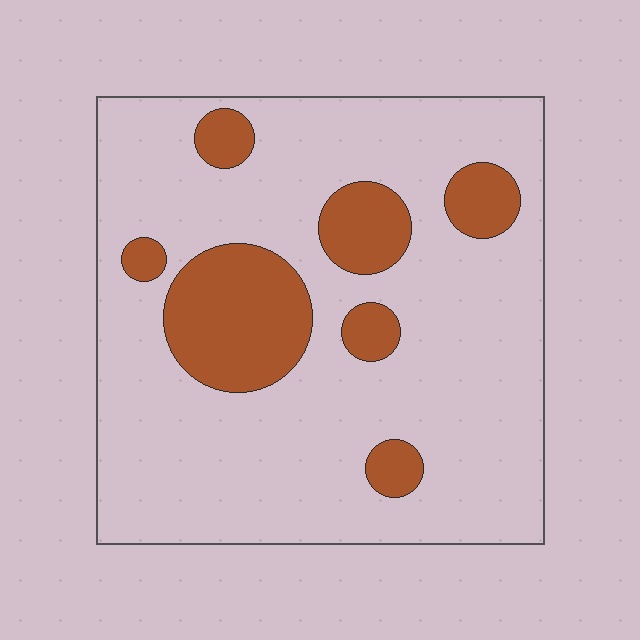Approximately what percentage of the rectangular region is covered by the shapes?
Approximately 20%.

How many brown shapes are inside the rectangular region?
7.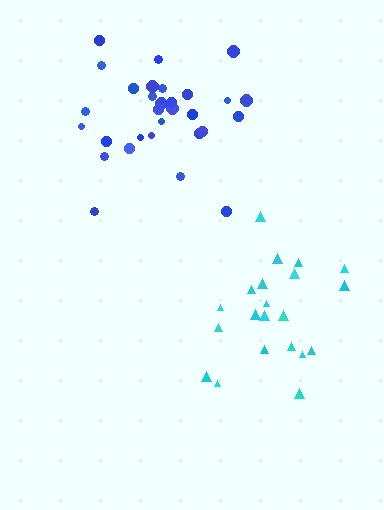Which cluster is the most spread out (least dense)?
Cyan.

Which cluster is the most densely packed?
Blue.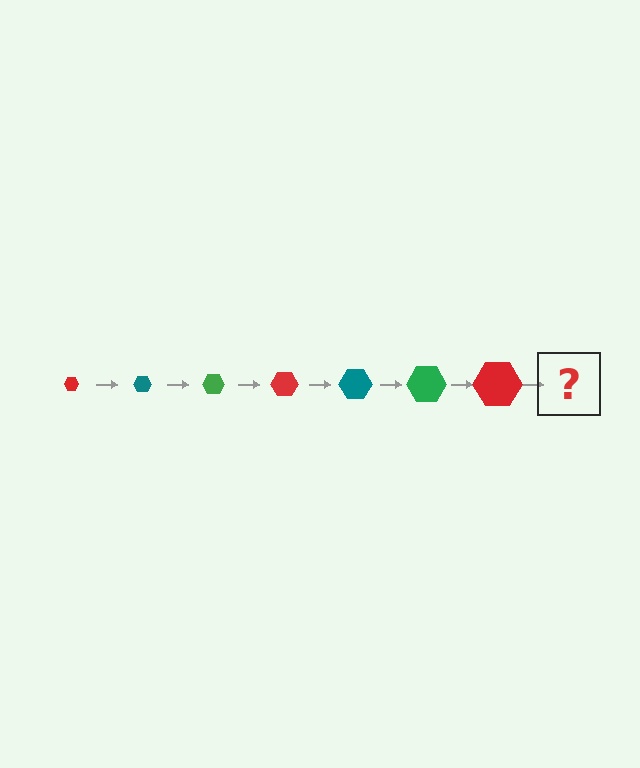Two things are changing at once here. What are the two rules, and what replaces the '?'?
The two rules are that the hexagon grows larger each step and the color cycles through red, teal, and green. The '?' should be a teal hexagon, larger than the previous one.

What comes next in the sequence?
The next element should be a teal hexagon, larger than the previous one.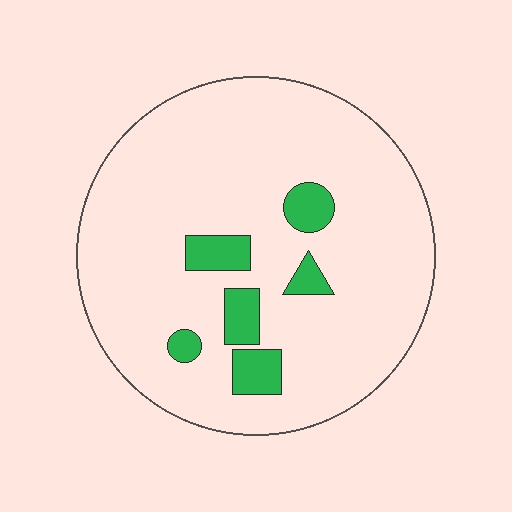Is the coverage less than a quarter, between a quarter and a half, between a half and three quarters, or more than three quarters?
Less than a quarter.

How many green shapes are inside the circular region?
6.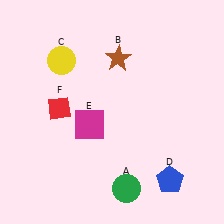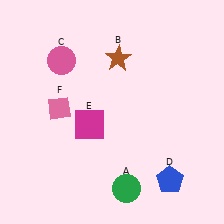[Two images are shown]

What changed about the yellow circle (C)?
In Image 1, C is yellow. In Image 2, it changed to pink.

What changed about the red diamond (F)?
In Image 1, F is red. In Image 2, it changed to pink.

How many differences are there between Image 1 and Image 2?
There are 2 differences between the two images.